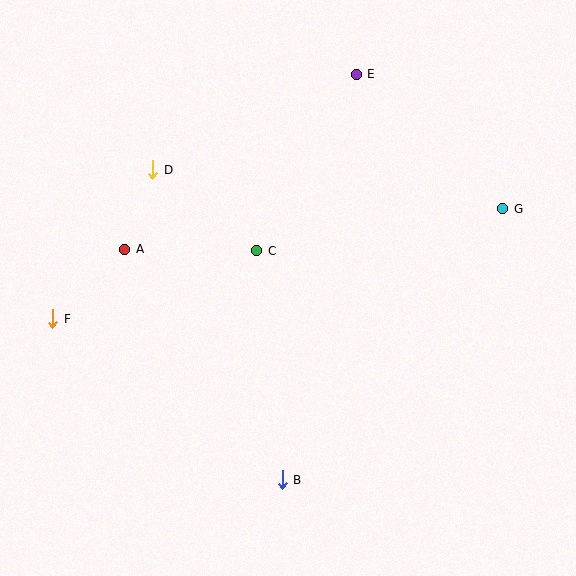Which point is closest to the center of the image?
Point C at (257, 251) is closest to the center.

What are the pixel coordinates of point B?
Point B is at (282, 480).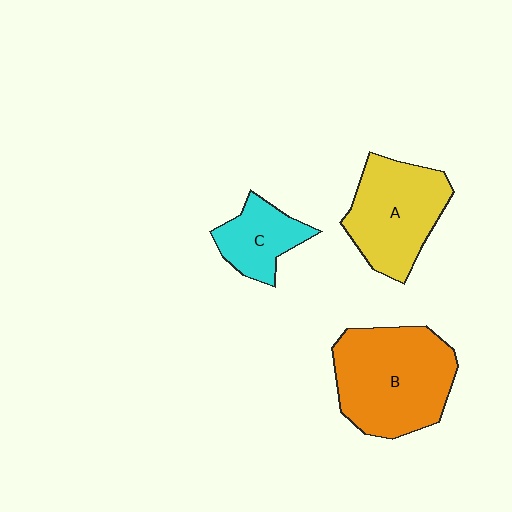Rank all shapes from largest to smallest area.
From largest to smallest: B (orange), A (yellow), C (cyan).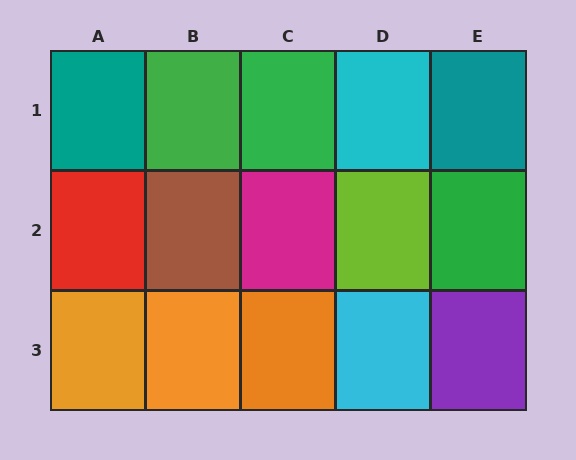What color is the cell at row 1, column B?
Green.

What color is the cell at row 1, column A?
Teal.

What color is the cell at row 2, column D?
Lime.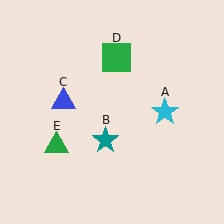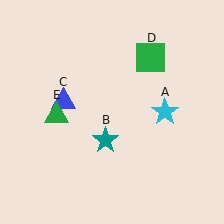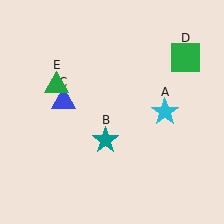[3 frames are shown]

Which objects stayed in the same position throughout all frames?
Cyan star (object A) and teal star (object B) and blue triangle (object C) remained stationary.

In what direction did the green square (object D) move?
The green square (object D) moved right.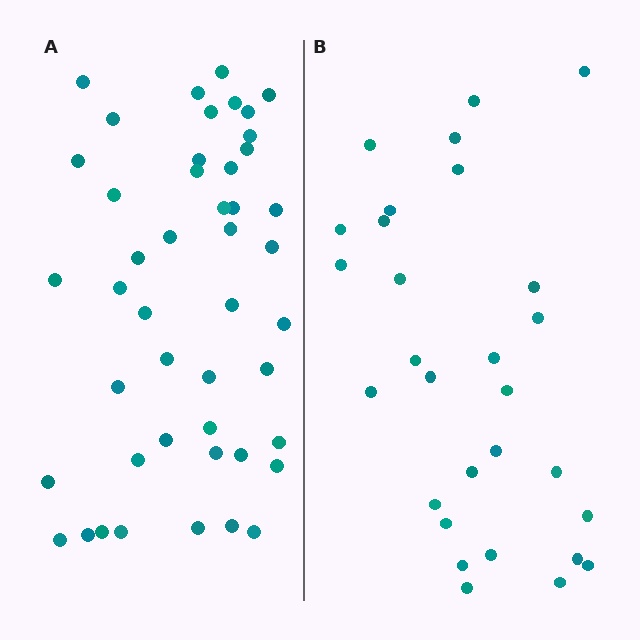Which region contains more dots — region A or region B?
Region A (the left region) has more dots.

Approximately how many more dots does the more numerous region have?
Region A has approximately 15 more dots than region B.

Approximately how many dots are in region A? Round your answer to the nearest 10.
About 50 dots. (The exact count is 46, which rounds to 50.)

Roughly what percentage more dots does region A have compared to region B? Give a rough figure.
About 60% more.